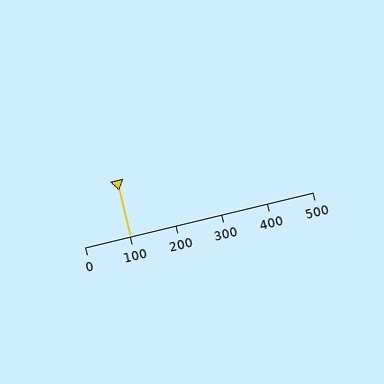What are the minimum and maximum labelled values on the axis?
The axis runs from 0 to 500.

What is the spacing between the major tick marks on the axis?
The major ticks are spaced 100 apart.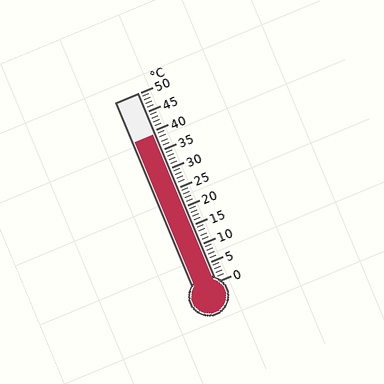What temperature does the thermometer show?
The thermometer shows approximately 39°C.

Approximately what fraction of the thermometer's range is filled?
The thermometer is filled to approximately 80% of its range.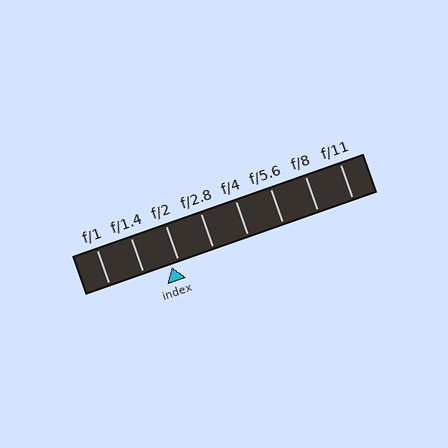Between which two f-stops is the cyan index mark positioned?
The index mark is between f/1.4 and f/2.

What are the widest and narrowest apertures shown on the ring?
The widest aperture shown is f/1 and the narrowest is f/11.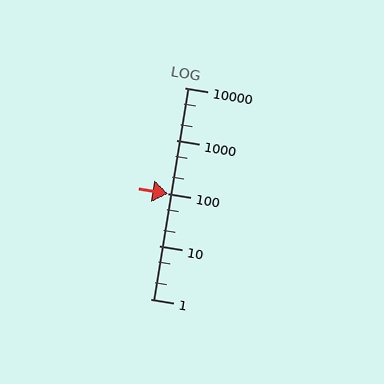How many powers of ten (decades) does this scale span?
The scale spans 4 decades, from 1 to 10000.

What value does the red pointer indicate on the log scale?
The pointer indicates approximately 100.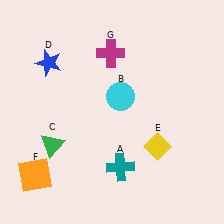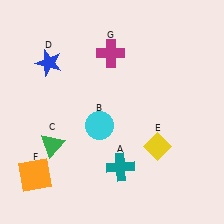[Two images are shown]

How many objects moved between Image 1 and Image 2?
1 object moved between the two images.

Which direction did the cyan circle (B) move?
The cyan circle (B) moved down.